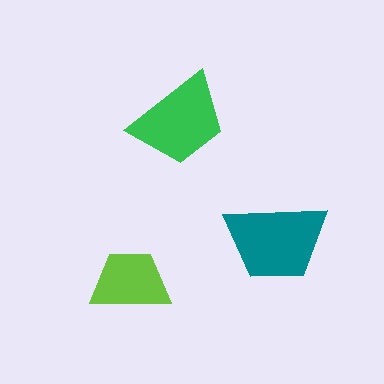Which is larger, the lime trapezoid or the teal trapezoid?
The teal one.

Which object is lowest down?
The lime trapezoid is bottommost.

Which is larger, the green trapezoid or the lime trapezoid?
The green one.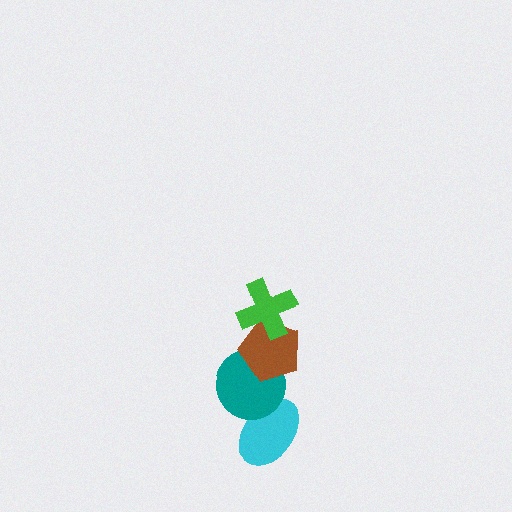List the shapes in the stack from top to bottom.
From top to bottom: the green cross, the brown pentagon, the teal circle, the cyan ellipse.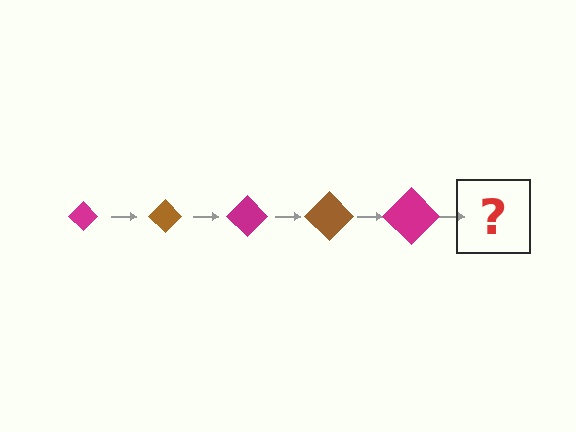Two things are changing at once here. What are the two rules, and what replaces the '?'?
The two rules are that the diamond grows larger each step and the color cycles through magenta and brown. The '?' should be a brown diamond, larger than the previous one.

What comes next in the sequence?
The next element should be a brown diamond, larger than the previous one.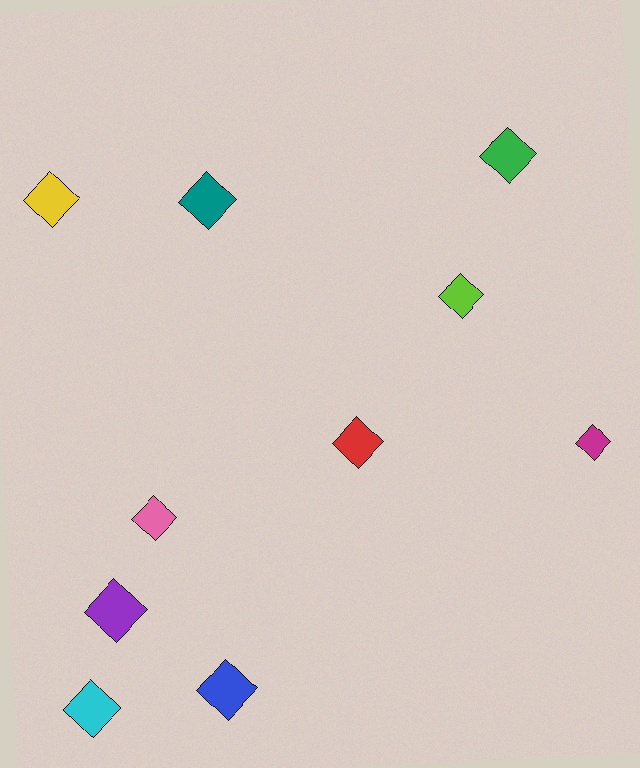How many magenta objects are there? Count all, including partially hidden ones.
There is 1 magenta object.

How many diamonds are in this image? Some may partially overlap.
There are 10 diamonds.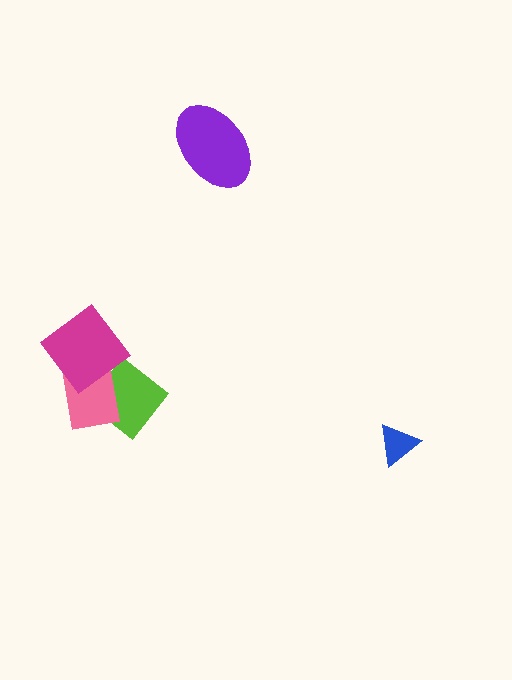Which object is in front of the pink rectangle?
The magenta diamond is in front of the pink rectangle.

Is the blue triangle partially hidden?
No, no other shape covers it.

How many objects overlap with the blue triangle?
0 objects overlap with the blue triangle.